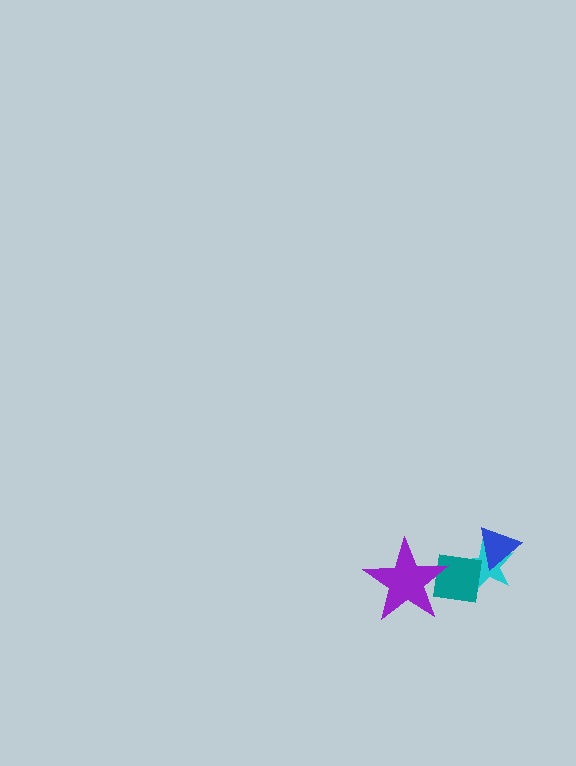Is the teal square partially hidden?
Yes, it is partially covered by another shape.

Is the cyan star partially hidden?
Yes, it is partially covered by another shape.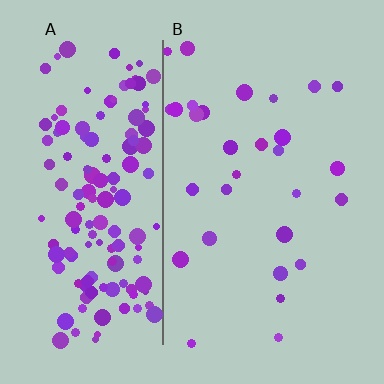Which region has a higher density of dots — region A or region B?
A (the left).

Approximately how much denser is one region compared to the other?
Approximately 5.0× — region A over region B.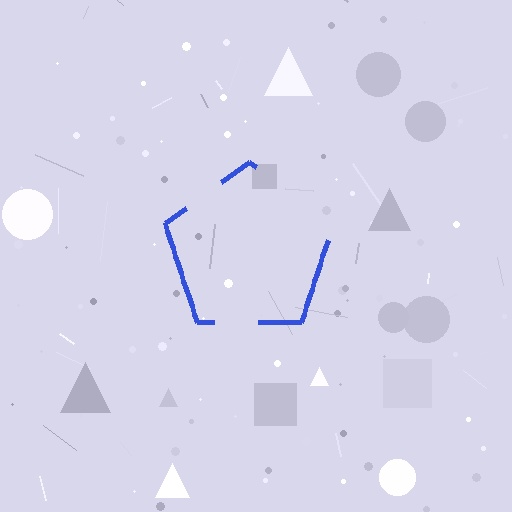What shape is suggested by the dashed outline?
The dashed outline suggests a pentagon.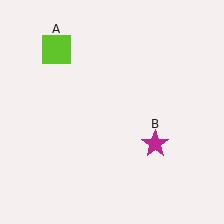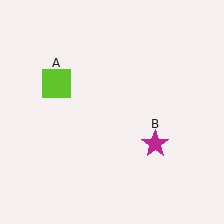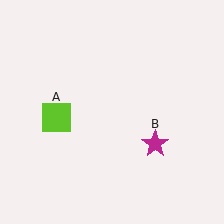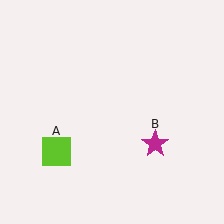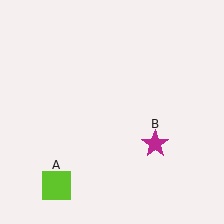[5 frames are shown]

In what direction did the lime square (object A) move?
The lime square (object A) moved down.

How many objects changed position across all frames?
1 object changed position: lime square (object A).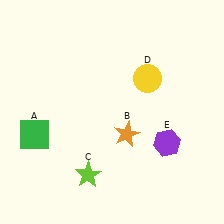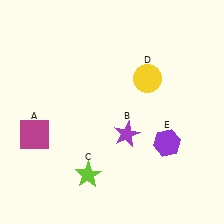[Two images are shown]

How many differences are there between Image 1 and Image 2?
There are 2 differences between the two images.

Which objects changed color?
A changed from green to magenta. B changed from orange to purple.